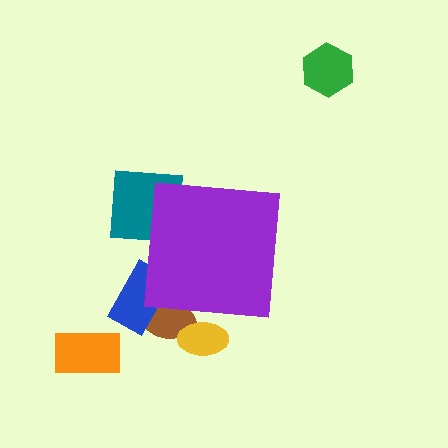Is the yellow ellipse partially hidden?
Yes, the yellow ellipse is partially hidden behind the purple square.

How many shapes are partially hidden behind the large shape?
4 shapes are partially hidden.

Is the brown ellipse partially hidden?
Yes, the brown ellipse is partially hidden behind the purple square.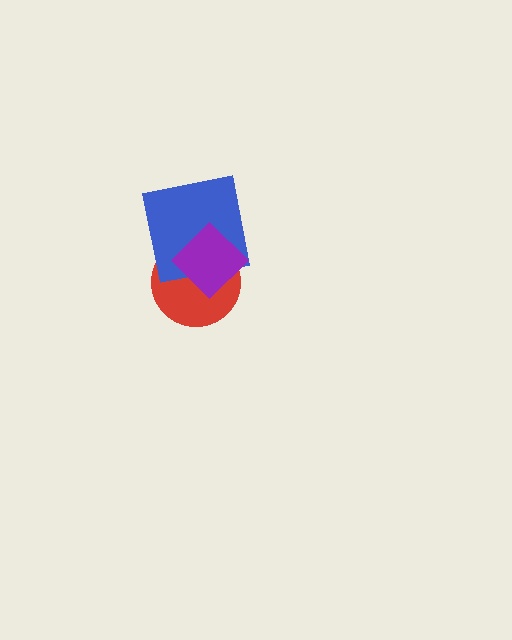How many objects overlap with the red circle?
2 objects overlap with the red circle.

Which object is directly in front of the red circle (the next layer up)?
The blue square is directly in front of the red circle.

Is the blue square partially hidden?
Yes, it is partially covered by another shape.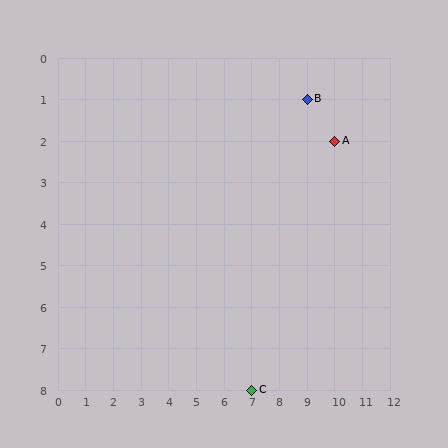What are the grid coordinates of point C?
Point C is at grid coordinates (7, 8).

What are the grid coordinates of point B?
Point B is at grid coordinates (9, 1).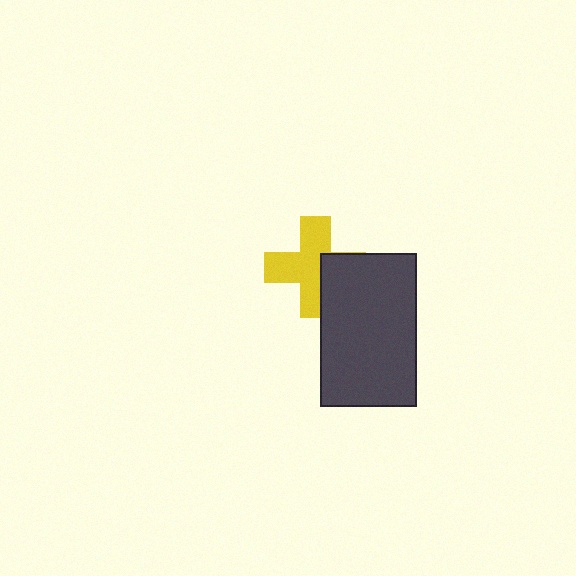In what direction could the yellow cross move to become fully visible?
The yellow cross could move left. That would shift it out from behind the dark gray rectangle entirely.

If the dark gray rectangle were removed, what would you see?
You would see the complete yellow cross.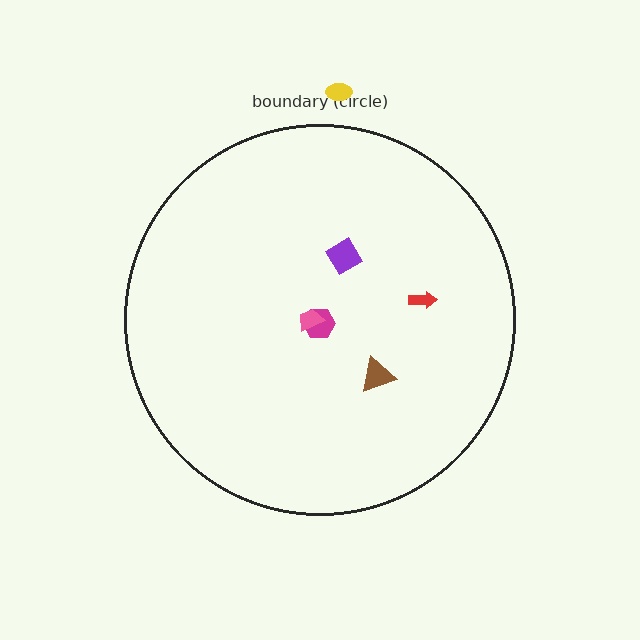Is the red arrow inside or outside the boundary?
Inside.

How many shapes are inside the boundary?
5 inside, 1 outside.